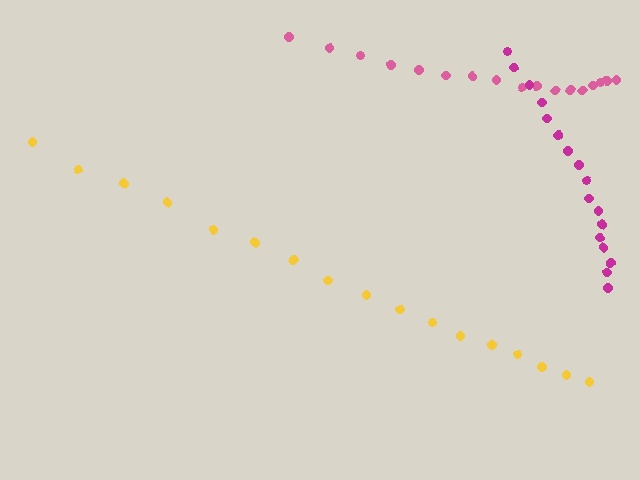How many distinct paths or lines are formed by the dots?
There are 3 distinct paths.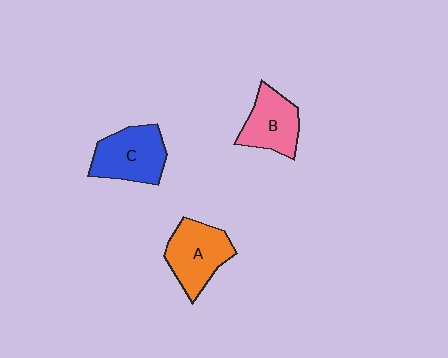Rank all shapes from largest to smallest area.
From largest to smallest: C (blue), A (orange), B (pink).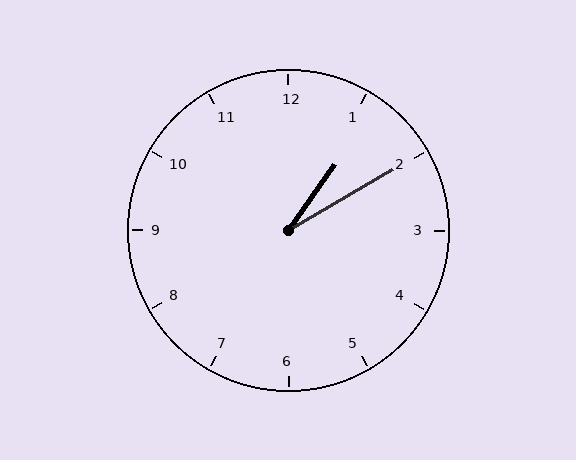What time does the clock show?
1:10.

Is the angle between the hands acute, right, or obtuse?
It is acute.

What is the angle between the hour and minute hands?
Approximately 25 degrees.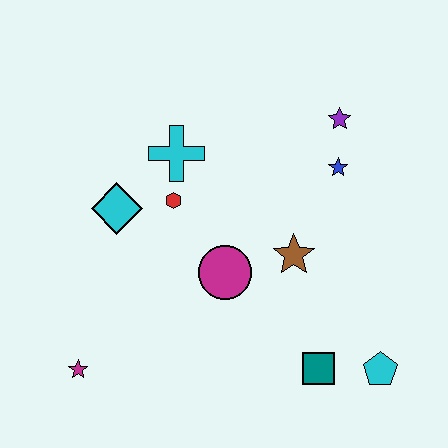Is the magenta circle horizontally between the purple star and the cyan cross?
Yes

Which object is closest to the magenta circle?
The brown star is closest to the magenta circle.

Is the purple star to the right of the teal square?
Yes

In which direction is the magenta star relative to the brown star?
The magenta star is to the left of the brown star.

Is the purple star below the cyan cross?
No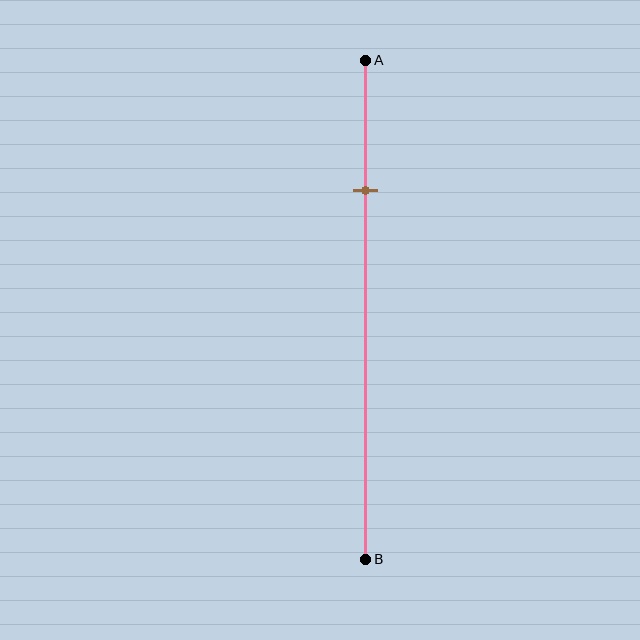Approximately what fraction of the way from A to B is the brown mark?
The brown mark is approximately 25% of the way from A to B.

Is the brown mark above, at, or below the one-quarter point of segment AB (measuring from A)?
The brown mark is approximately at the one-quarter point of segment AB.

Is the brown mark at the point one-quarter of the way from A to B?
Yes, the mark is approximately at the one-quarter point.